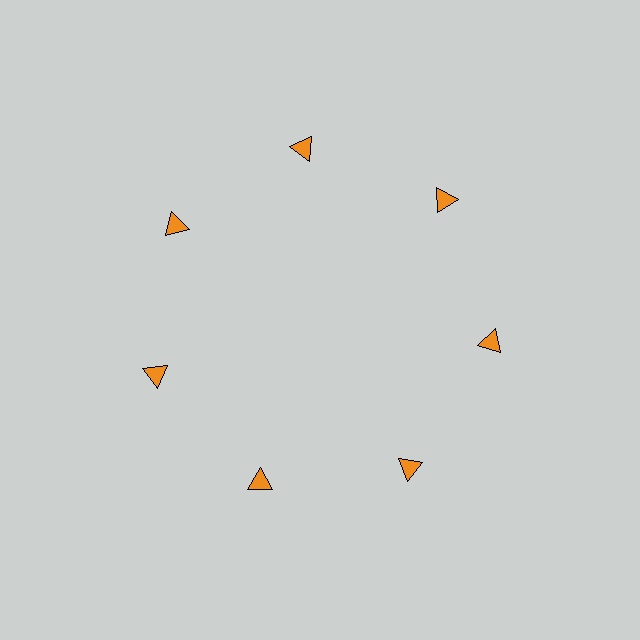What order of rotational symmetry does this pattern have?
This pattern has 7-fold rotational symmetry.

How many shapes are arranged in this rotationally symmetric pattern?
There are 7 shapes, arranged in 7 groups of 1.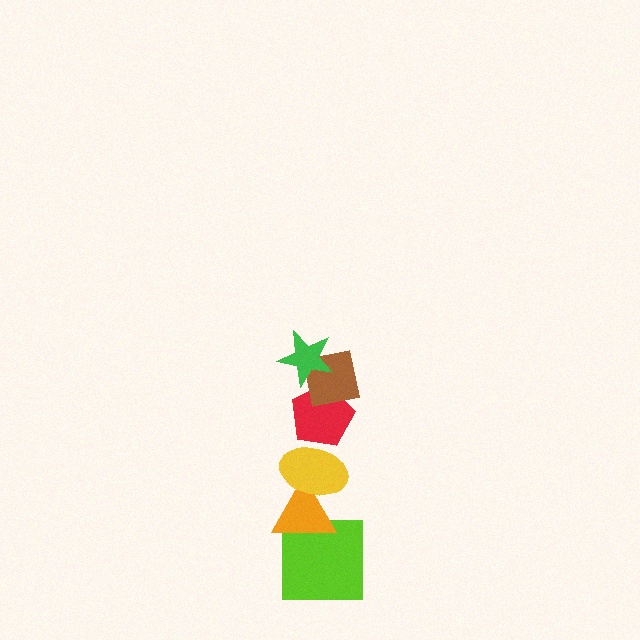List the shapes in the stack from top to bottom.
From top to bottom: the green star, the brown square, the red pentagon, the yellow ellipse, the orange triangle, the lime square.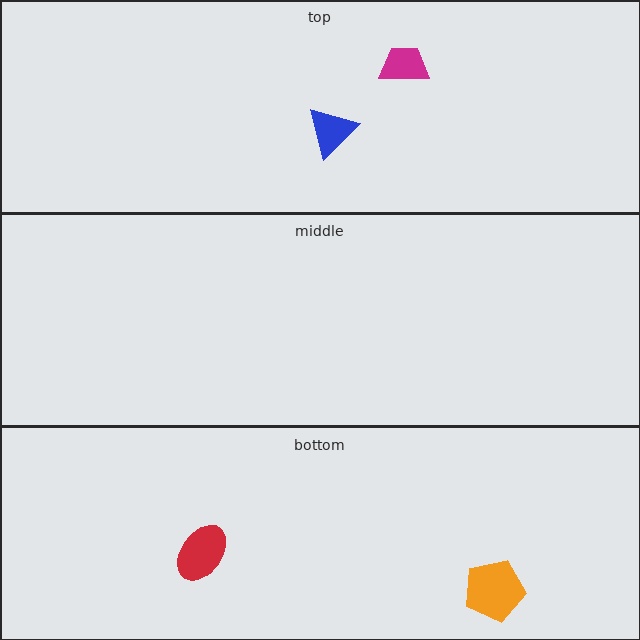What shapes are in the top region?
The blue triangle, the magenta trapezoid.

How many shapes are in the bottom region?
2.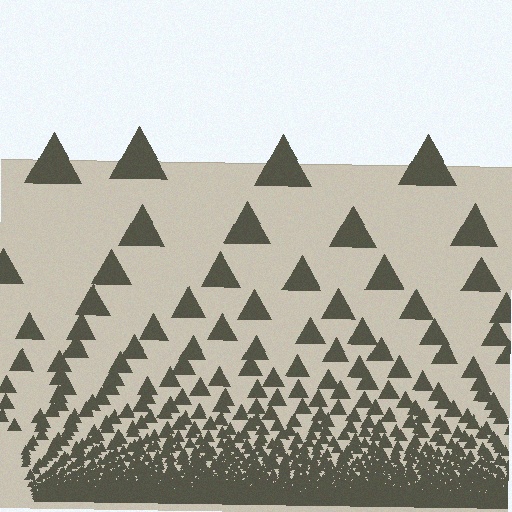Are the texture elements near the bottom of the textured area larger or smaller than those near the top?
Smaller. The gradient is inverted — elements near the bottom are smaller and denser.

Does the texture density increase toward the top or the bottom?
Density increases toward the bottom.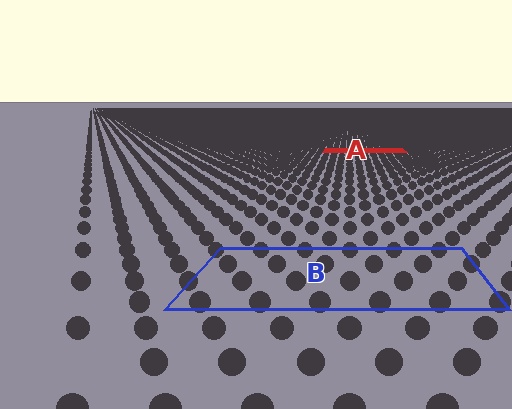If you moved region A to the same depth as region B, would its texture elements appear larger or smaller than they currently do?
They would appear larger. At a closer depth, the same texture elements are projected at a bigger on-screen size.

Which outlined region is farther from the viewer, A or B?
Region A is farther from the viewer — the texture elements inside it appear smaller and more densely packed.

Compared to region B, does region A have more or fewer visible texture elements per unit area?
Region A has more texture elements per unit area — they are packed more densely because it is farther away.